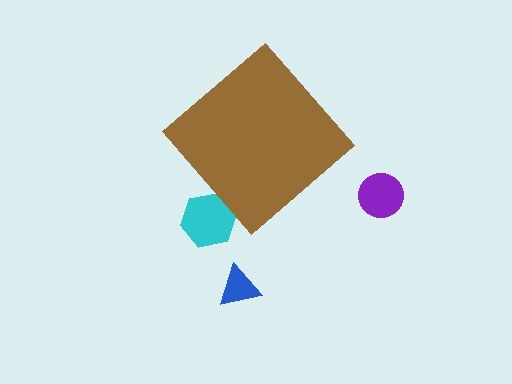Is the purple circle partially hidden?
No, the purple circle is fully visible.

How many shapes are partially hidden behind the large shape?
1 shape is partially hidden.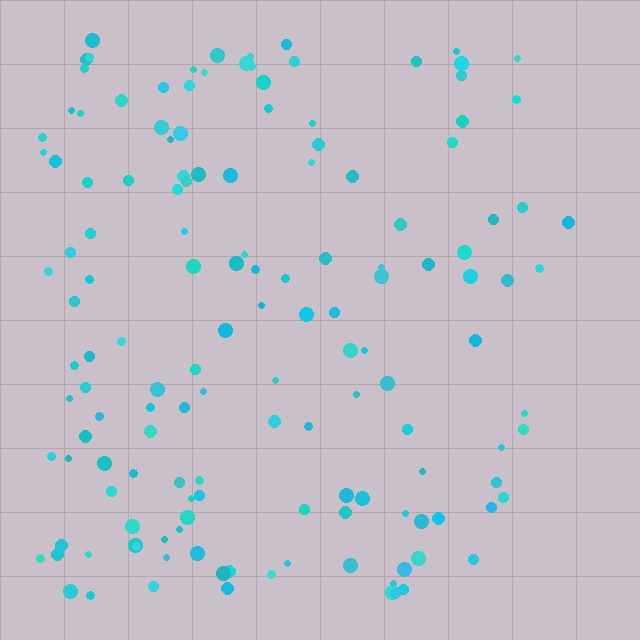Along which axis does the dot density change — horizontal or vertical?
Horizontal.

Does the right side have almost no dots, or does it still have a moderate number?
Still a moderate number, just noticeably fewer than the left.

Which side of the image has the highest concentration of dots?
The left.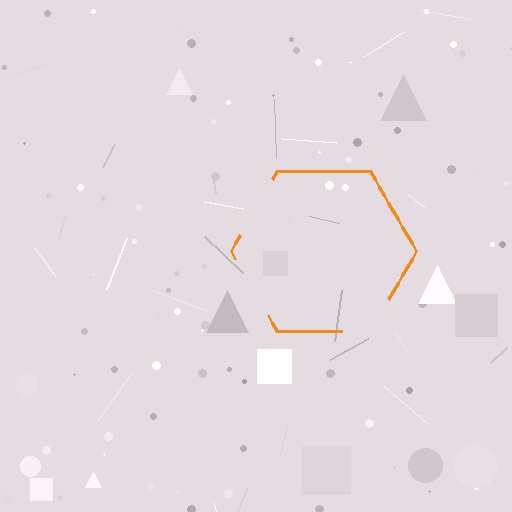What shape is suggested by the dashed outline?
The dashed outline suggests a hexagon.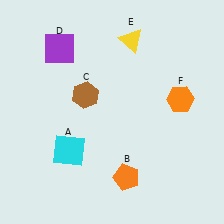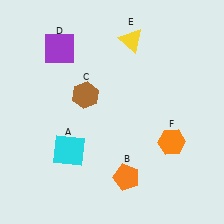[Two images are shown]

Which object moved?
The orange hexagon (F) moved down.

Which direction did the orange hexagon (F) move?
The orange hexagon (F) moved down.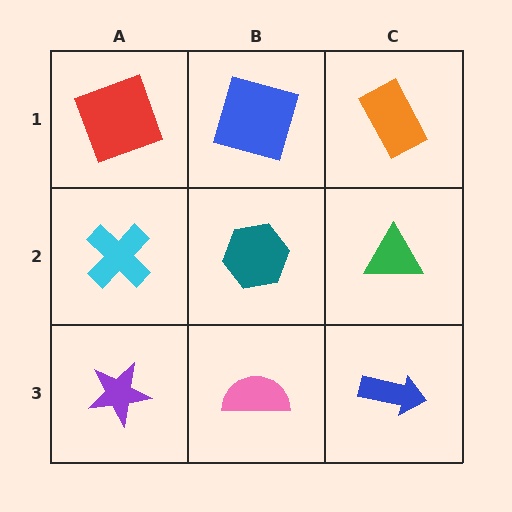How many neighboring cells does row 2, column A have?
3.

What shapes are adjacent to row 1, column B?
A teal hexagon (row 2, column B), a red square (row 1, column A), an orange rectangle (row 1, column C).